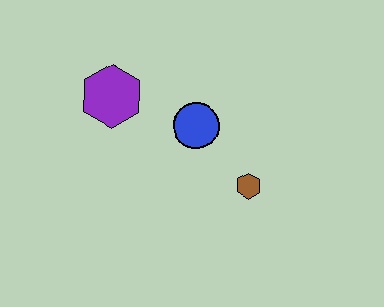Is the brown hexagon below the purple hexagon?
Yes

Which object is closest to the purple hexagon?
The blue circle is closest to the purple hexagon.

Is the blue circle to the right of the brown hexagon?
No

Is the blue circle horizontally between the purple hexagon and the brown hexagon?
Yes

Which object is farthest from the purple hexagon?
The brown hexagon is farthest from the purple hexagon.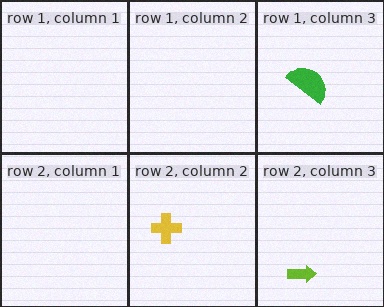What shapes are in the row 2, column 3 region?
The lime arrow.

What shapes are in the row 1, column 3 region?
The green semicircle.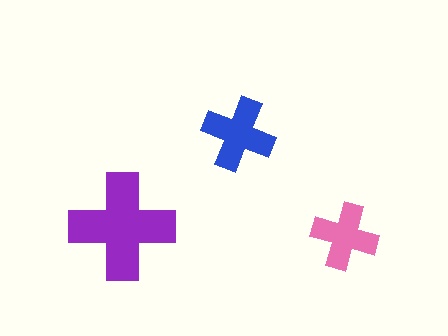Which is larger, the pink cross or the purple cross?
The purple one.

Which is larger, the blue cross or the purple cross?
The purple one.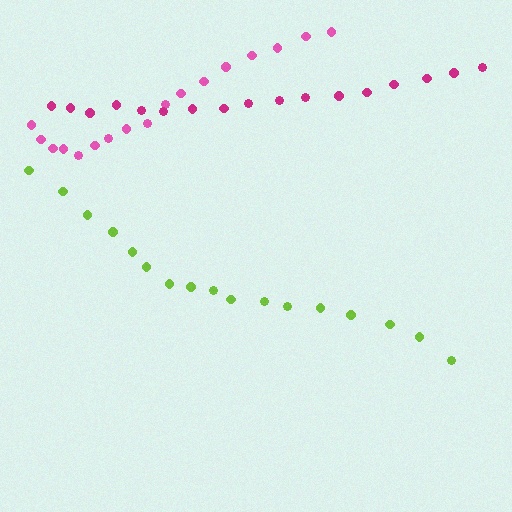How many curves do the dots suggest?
There are 3 distinct paths.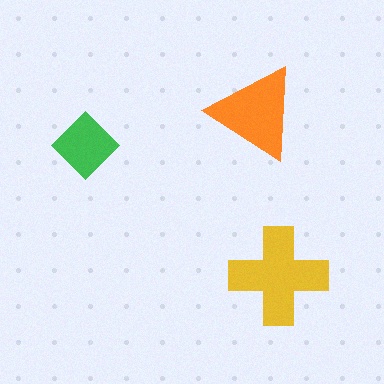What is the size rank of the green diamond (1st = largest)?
3rd.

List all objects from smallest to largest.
The green diamond, the orange triangle, the yellow cross.